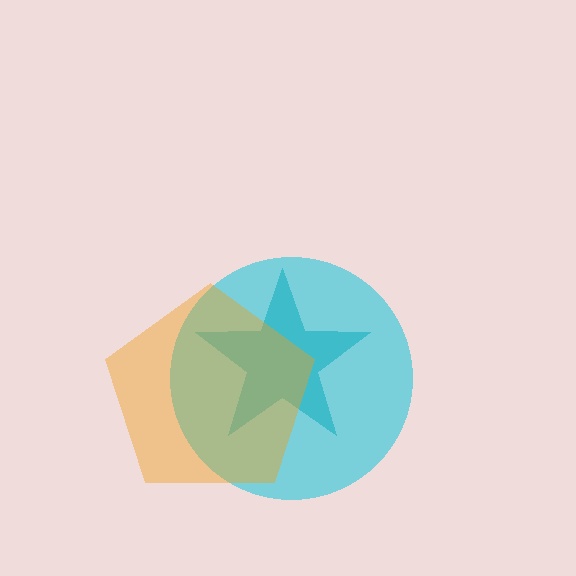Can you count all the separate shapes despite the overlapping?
Yes, there are 3 separate shapes.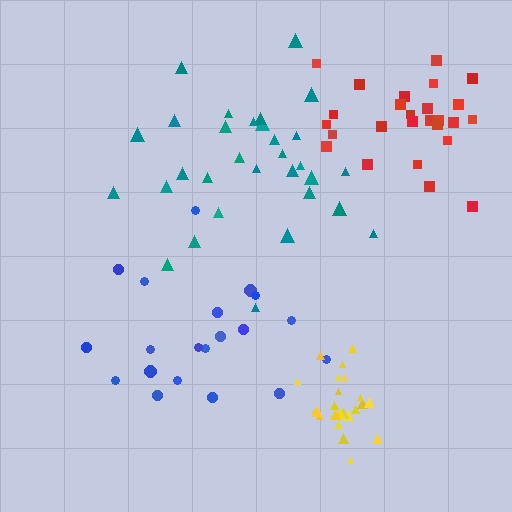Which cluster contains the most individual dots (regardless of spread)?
Teal (31).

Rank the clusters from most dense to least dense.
yellow, red, teal, blue.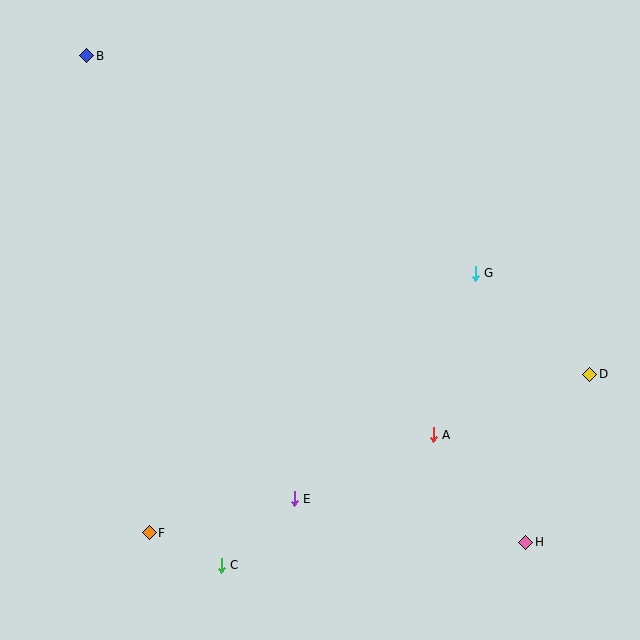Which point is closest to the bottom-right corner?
Point H is closest to the bottom-right corner.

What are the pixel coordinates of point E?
Point E is at (294, 499).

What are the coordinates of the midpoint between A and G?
The midpoint between A and G is at (454, 354).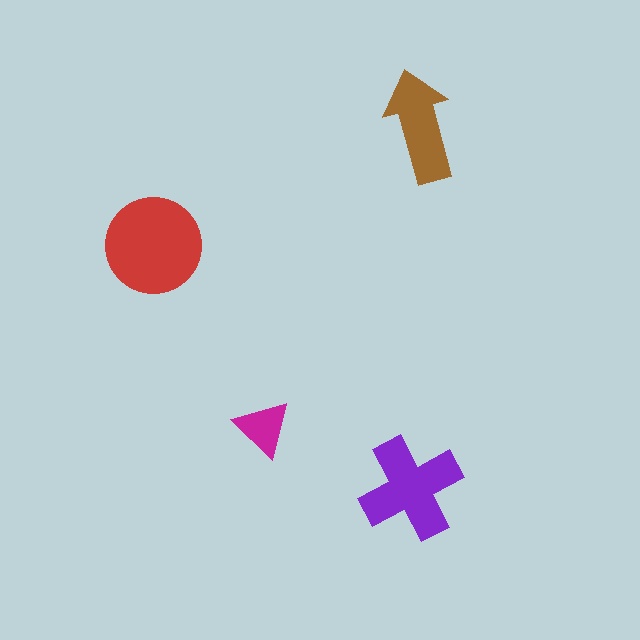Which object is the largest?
The red circle.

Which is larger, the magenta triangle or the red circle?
The red circle.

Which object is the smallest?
The magenta triangle.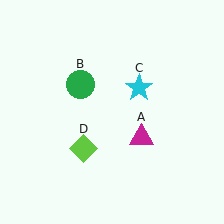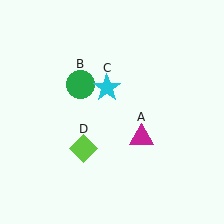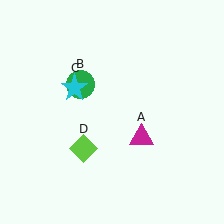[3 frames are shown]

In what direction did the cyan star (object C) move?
The cyan star (object C) moved left.